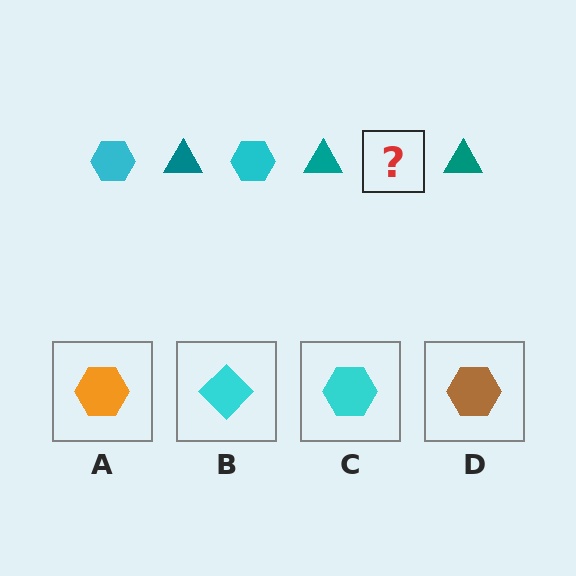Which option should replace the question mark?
Option C.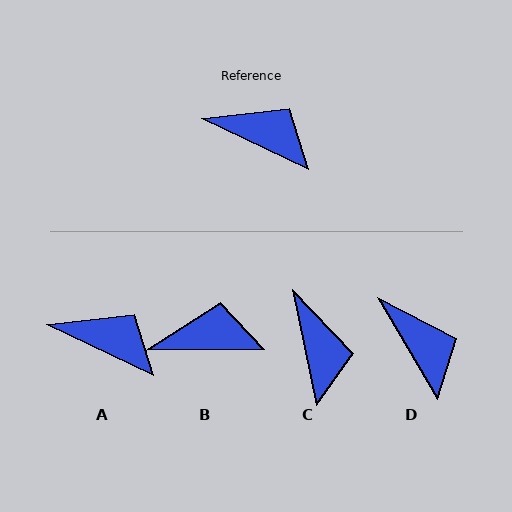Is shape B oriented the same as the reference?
No, it is off by about 26 degrees.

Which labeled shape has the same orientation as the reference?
A.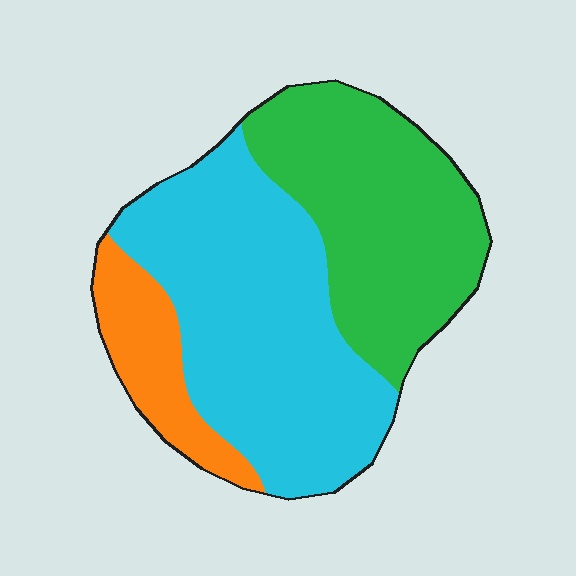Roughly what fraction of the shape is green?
Green covers 38% of the shape.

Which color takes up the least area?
Orange, at roughly 15%.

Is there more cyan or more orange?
Cyan.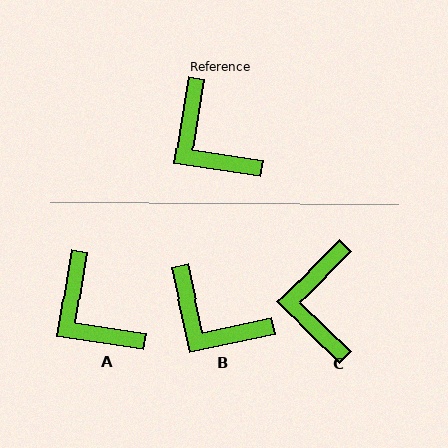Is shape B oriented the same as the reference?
No, it is off by about 21 degrees.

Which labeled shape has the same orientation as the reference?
A.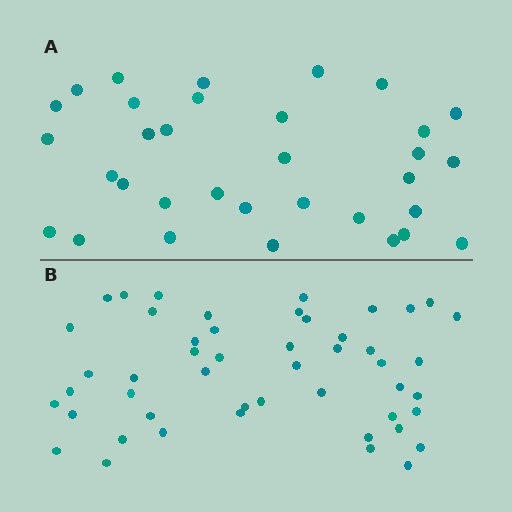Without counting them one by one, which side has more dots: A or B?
Region B (the bottom region) has more dots.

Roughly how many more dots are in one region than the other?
Region B has approximately 15 more dots than region A.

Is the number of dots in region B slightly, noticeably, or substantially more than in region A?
Region B has substantially more. The ratio is roughly 1.5 to 1.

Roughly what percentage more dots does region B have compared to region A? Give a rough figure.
About 50% more.